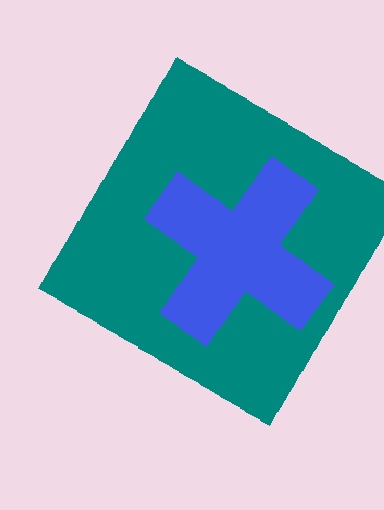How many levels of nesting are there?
2.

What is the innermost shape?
The blue cross.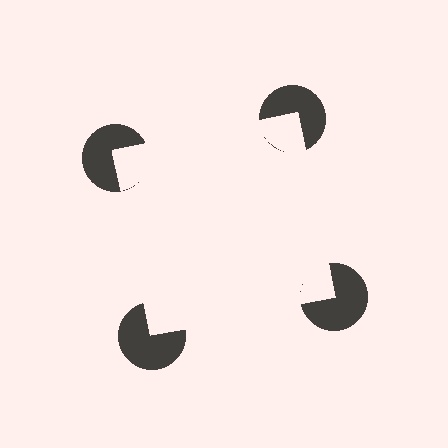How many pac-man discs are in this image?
There are 4 — one at each vertex of the illusory square.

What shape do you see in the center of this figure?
An illusory square — its edges are inferred from the aligned wedge cuts in the pac-man discs, not physically drawn.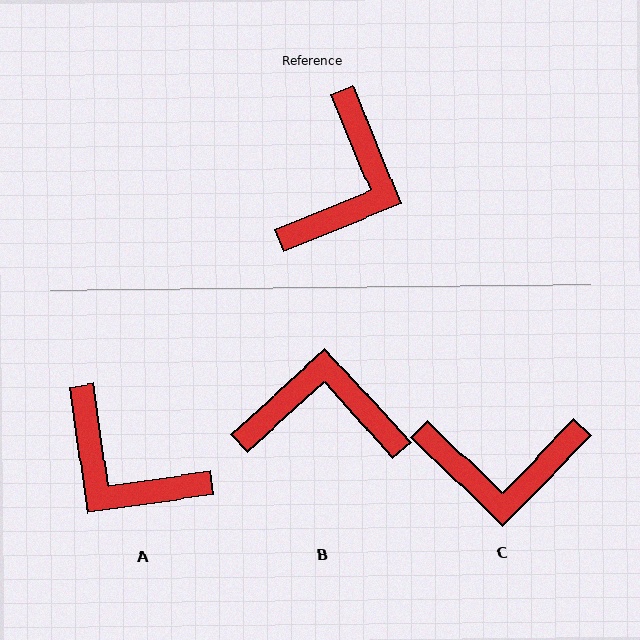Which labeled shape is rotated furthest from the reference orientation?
B, about 110 degrees away.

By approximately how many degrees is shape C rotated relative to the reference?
Approximately 67 degrees clockwise.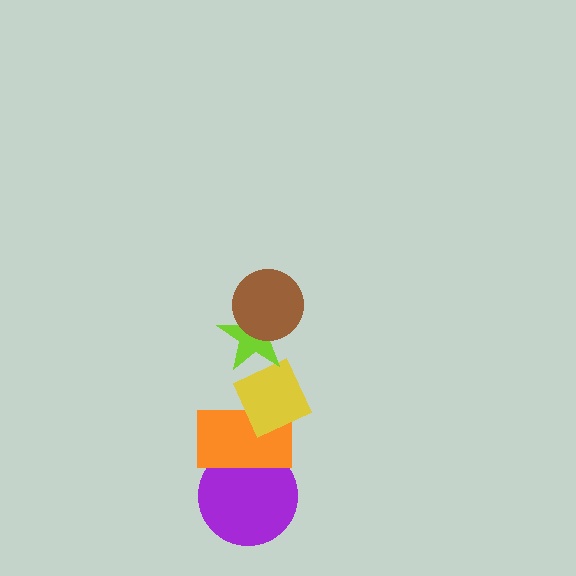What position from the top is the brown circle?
The brown circle is 1st from the top.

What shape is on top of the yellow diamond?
The lime star is on top of the yellow diamond.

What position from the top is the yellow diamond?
The yellow diamond is 3rd from the top.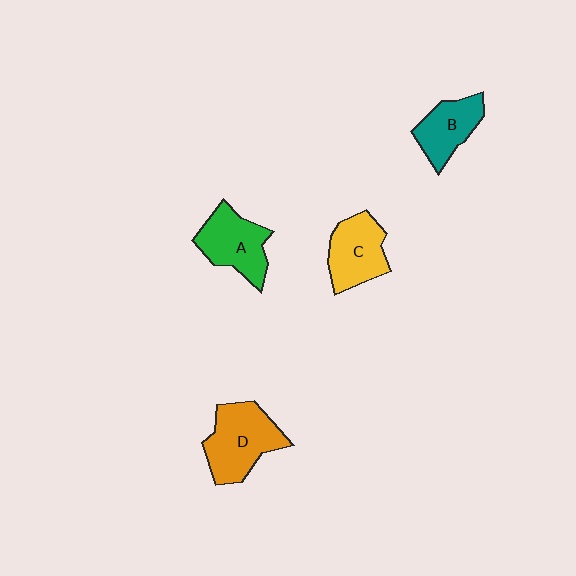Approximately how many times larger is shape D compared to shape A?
Approximately 1.2 times.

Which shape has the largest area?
Shape D (orange).